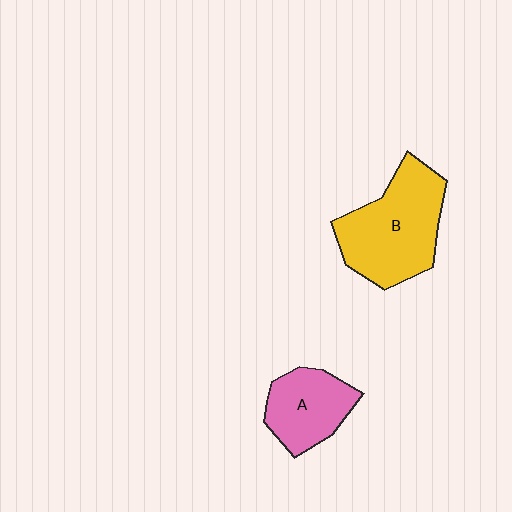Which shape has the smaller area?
Shape A (pink).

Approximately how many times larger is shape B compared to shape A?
Approximately 1.6 times.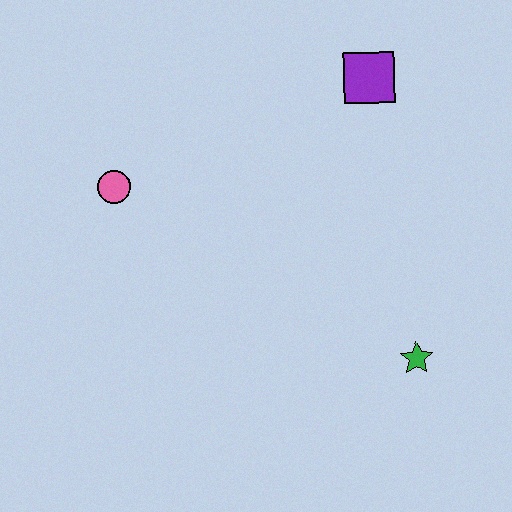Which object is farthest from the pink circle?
The green star is farthest from the pink circle.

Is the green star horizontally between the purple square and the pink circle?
No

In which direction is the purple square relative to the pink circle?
The purple square is to the right of the pink circle.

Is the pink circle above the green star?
Yes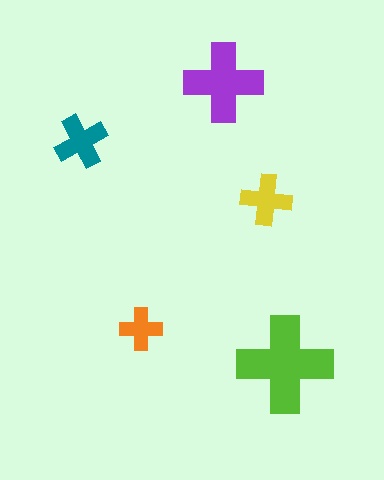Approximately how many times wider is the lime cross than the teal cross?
About 2 times wider.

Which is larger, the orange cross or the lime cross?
The lime one.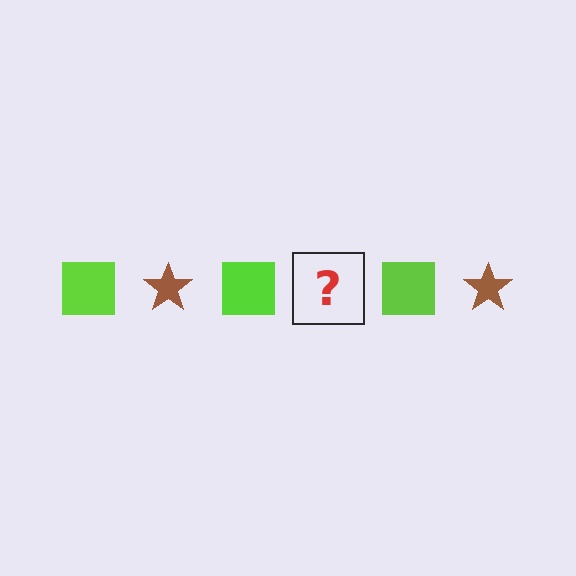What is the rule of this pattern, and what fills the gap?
The rule is that the pattern alternates between lime square and brown star. The gap should be filled with a brown star.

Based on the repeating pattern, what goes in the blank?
The blank should be a brown star.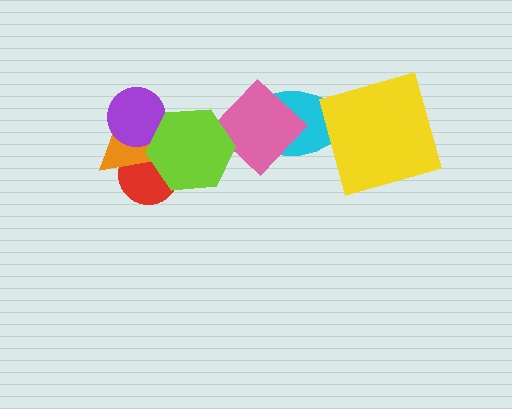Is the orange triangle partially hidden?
Yes, it is partially covered by another shape.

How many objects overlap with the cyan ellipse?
1 object overlaps with the cyan ellipse.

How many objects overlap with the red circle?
2 objects overlap with the red circle.